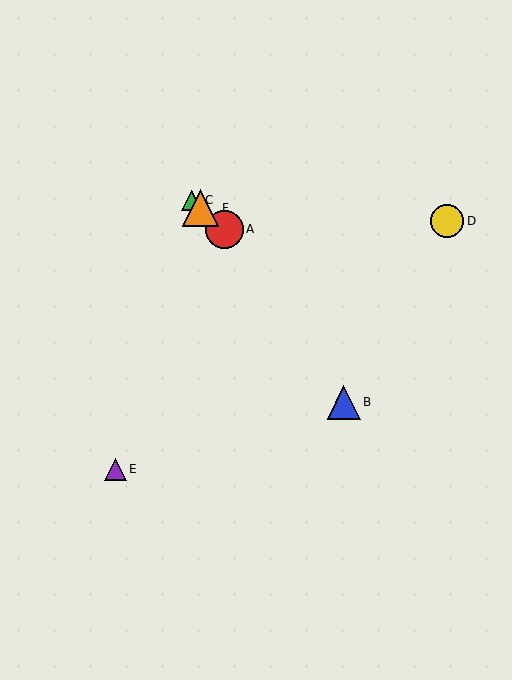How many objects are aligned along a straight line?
3 objects (A, C, F) are aligned along a straight line.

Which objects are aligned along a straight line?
Objects A, C, F are aligned along a straight line.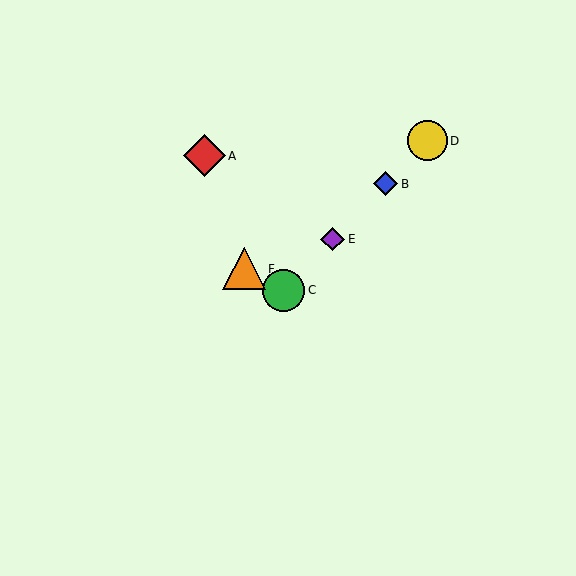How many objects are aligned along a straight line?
4 objects (B, C, D, E) are aligned along a straight line.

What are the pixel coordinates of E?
Object E is at (333, 239).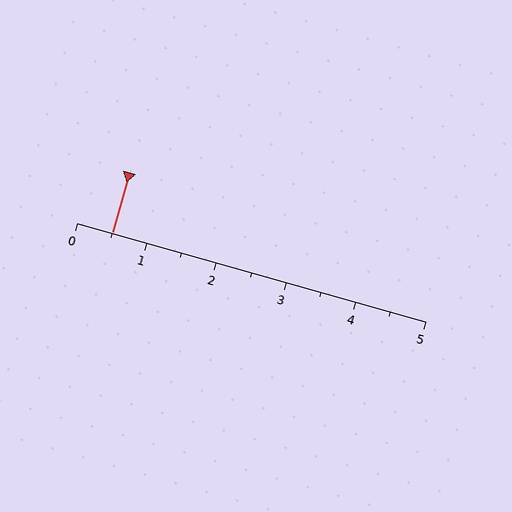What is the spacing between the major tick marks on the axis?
The major ticks are spaced 1 apart.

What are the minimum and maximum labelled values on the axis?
The axis runs from 0 to 5.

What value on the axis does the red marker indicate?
The marker indicates approximately 0.5.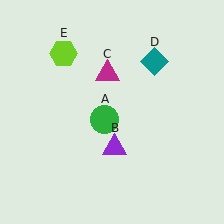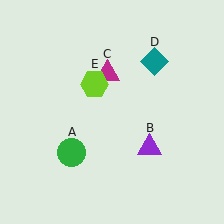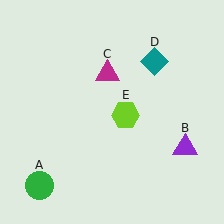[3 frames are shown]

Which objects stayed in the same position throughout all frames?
Magenta triangle (object C) and teal diamond (object D) remained stationary.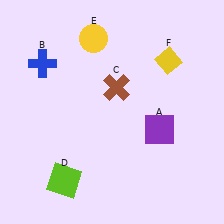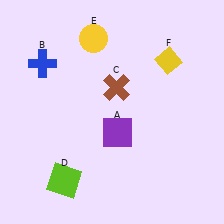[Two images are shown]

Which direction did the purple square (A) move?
The purple square (A) moved left.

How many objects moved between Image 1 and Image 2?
1 object moved between the two images.